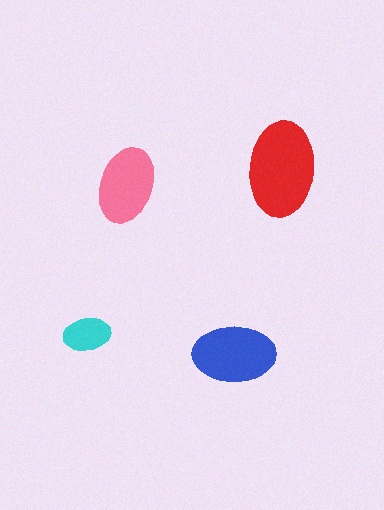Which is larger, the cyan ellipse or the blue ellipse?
The blue one.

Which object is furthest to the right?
The red ellipse is rightmost.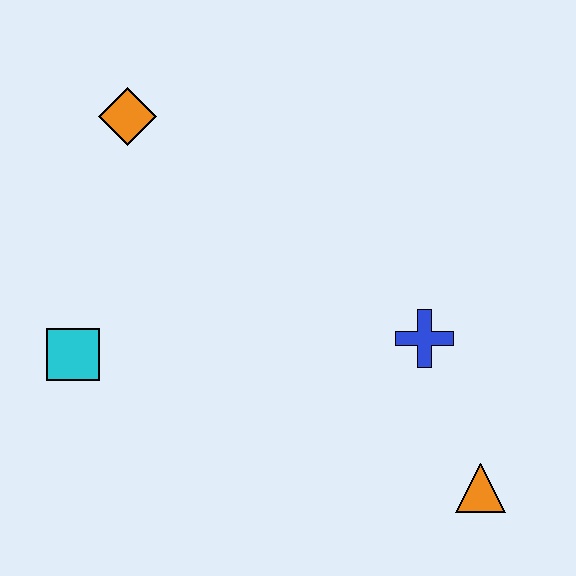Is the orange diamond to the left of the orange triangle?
Yes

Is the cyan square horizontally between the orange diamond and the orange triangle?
No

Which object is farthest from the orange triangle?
The orange diamond is farthest from the orange triangle.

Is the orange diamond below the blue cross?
No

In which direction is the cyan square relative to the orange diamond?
The cyan square is below the orange diamond.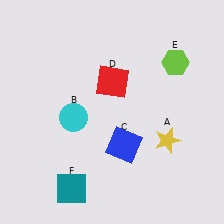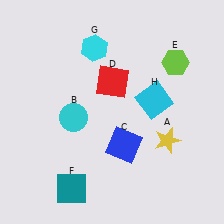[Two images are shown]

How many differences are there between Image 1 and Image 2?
There are 2 differences between the two images.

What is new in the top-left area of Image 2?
A cyan hexagon (G) was added in the top-left area of Image 2.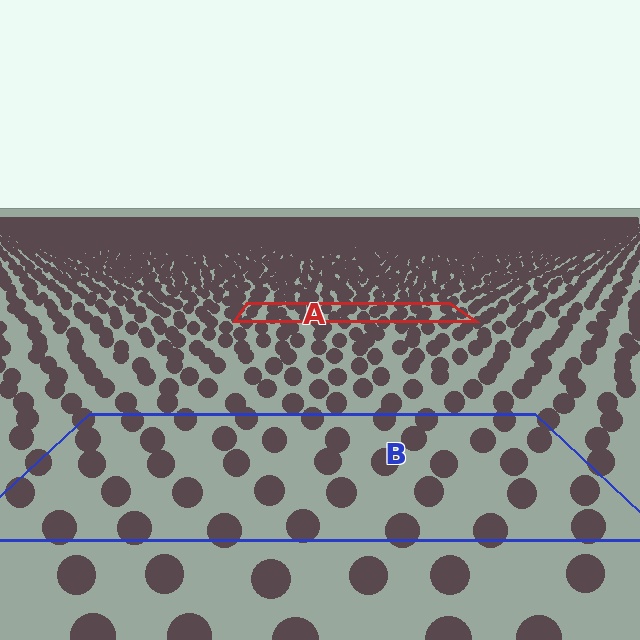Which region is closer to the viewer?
Region B is closer. The texture elements there are larger and more spread out.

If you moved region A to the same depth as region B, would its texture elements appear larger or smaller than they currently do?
They would appear larger. At a closer depth, the same texture elements are projected at a bigger on-screen size.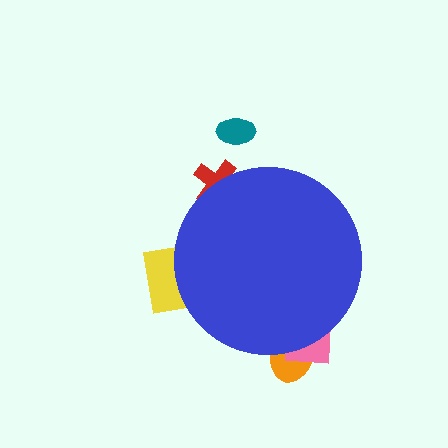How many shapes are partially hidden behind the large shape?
4 shapes are partially hidden.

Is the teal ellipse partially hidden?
No, the teal ellipse is fully visible.